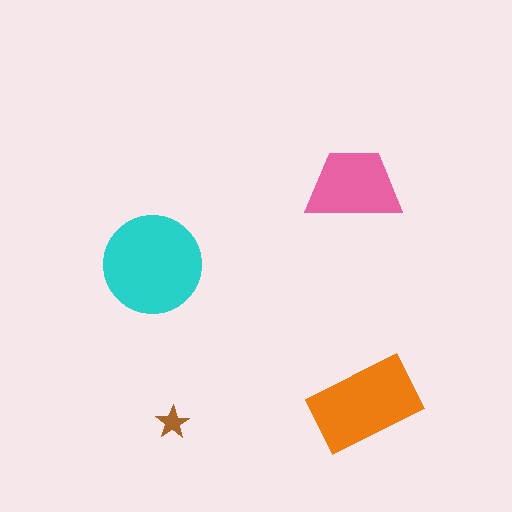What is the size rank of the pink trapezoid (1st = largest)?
3rd.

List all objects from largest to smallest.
The cyan circle, the orange rectangle, the pink trapezoid, the brown star.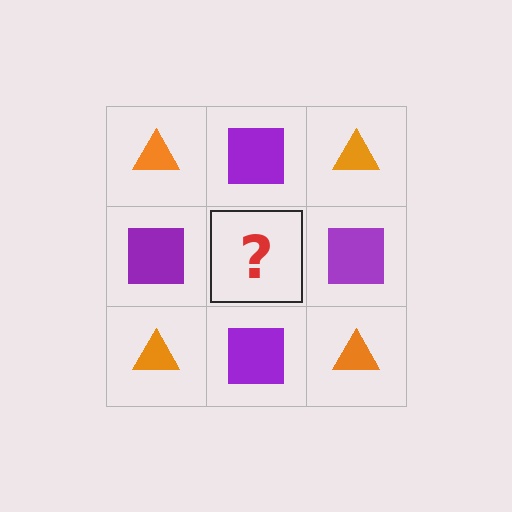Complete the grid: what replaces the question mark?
The question mark should be replaced with an orange triangle.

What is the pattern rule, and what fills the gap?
The rule is that it alternates orange triangle and purple square in a checkerboard pattern. The gap should be filled with an orange triangle.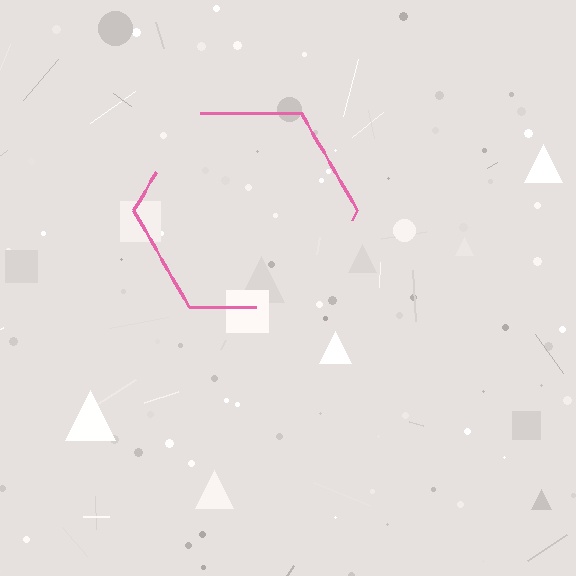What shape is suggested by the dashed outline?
The dashed outline suggests a hexagon.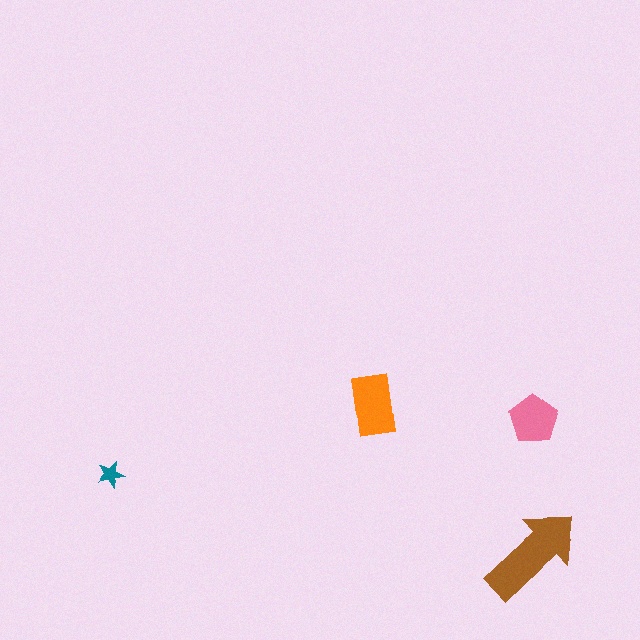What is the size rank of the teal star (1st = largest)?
4th.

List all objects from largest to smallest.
The brown arrow, the orange rectangle, the pink pentagon, the teal star.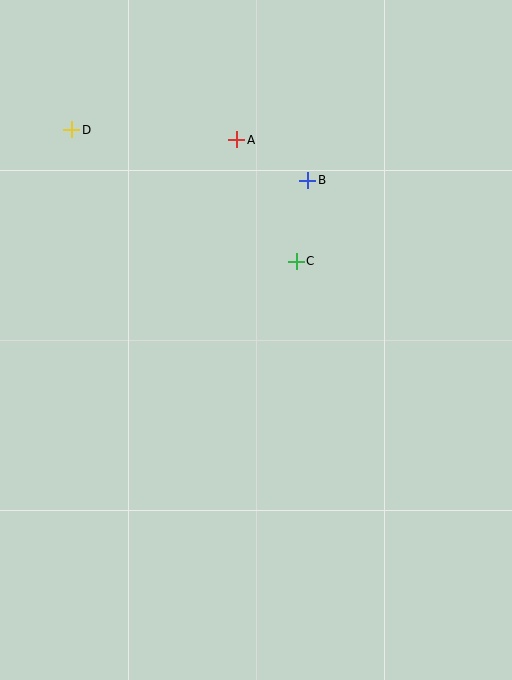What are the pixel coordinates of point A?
Point A is at (237, 140).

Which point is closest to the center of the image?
Point C at (296, 261) is closest to the center.